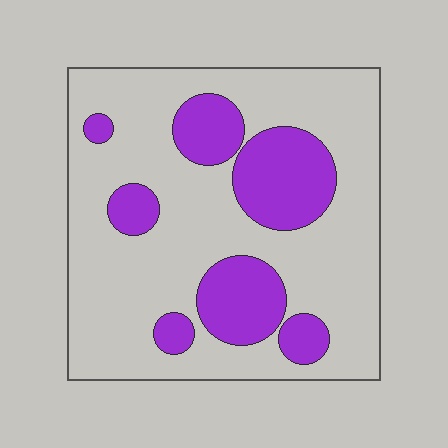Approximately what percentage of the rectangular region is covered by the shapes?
Approximately 25%.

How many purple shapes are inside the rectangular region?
7.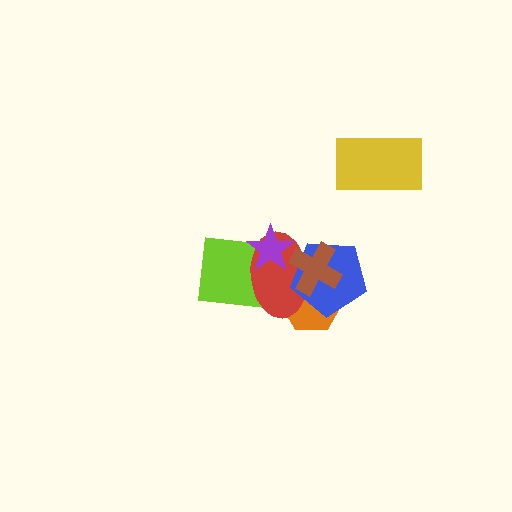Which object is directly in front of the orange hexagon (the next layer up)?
The red ellipse is directly in front of the orange hexagon.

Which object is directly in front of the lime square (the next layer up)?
The red ellipse is directly in front of the lime square.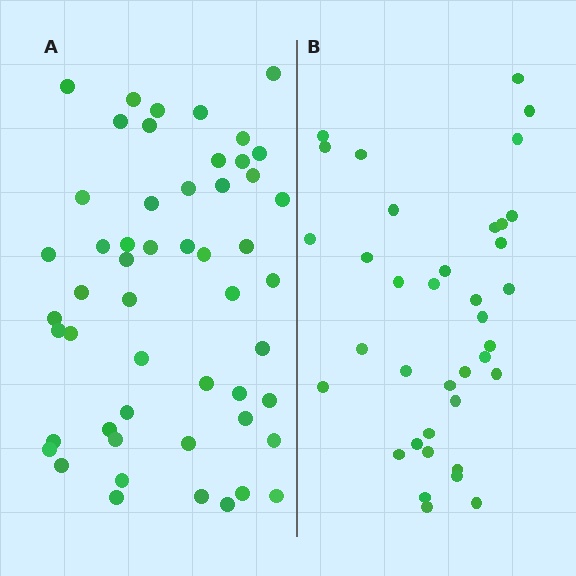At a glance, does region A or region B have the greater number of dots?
Region A (the left region) has more dots.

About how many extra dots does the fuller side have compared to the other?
Region A has approximately 15 more dots than region B.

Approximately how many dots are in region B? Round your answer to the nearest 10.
About 40 dots. (The exact count is 37, which rounds to 40.)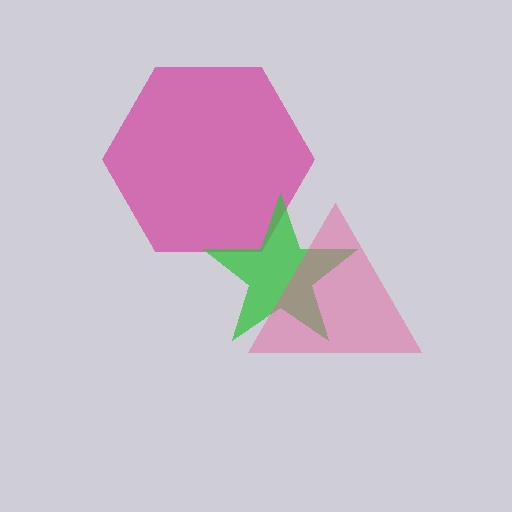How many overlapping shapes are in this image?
There are 3 overlapping shapes in the image.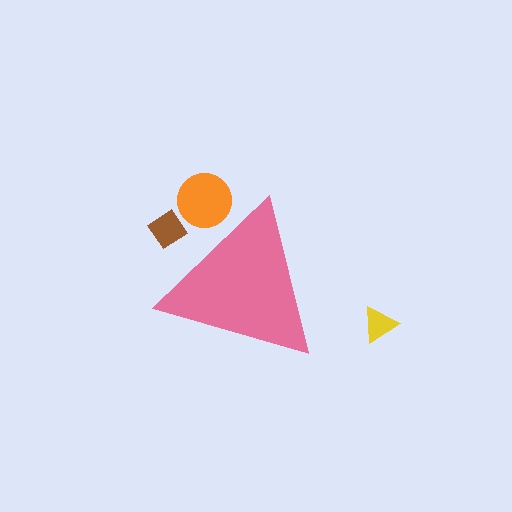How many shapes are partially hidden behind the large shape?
2 shapes are partially hidden.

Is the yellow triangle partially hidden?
No, the yellow triangle is fully visible.